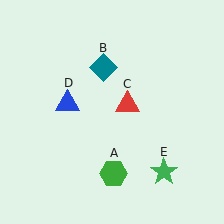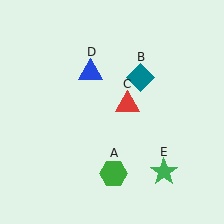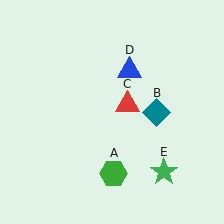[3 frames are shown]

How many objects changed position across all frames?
2 objects changed position: teal diamond (object B), blue triangle (object D).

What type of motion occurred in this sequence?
The teal diamond (object B), blue triangle (object D) rotated clockwise around the center of the scene.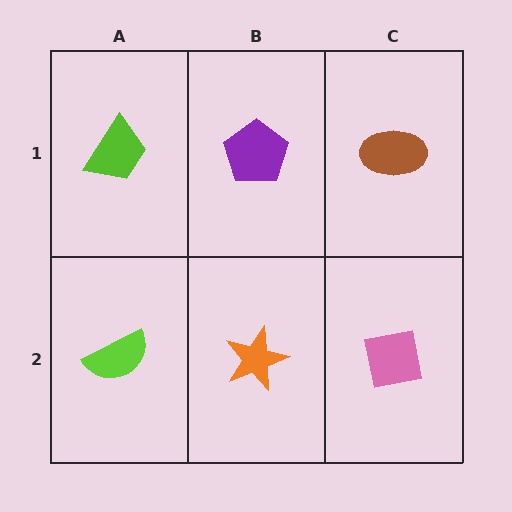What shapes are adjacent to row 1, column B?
An orange star (row 2, column B), a lime trapezoid (row 1, column A), a brown ellipse (row 1, column C).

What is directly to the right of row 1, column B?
A brown ellipse.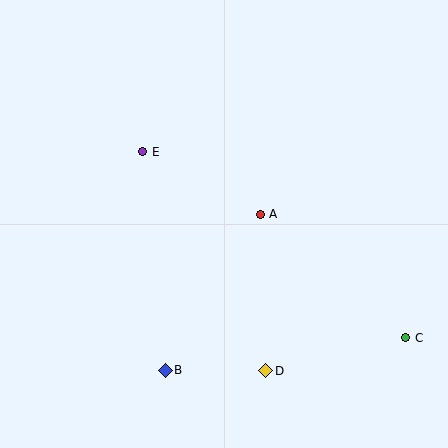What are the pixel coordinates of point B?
Point B is at (165, 370).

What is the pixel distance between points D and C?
The distance between D and C is 144 pixels.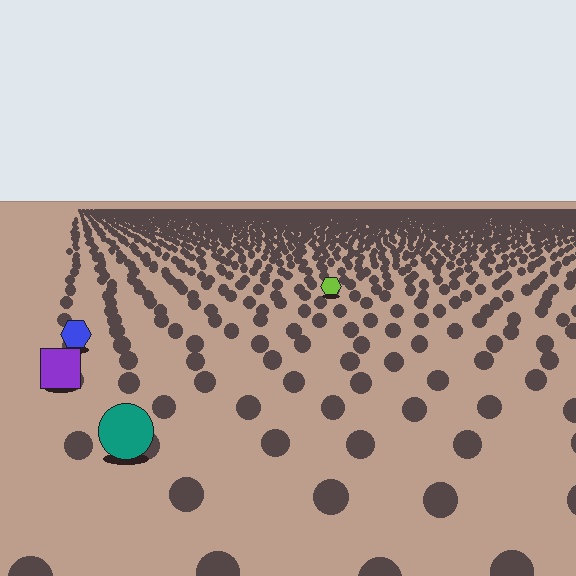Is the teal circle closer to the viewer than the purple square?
Yes. The teal circle is closer — you can tell from the texture gradient: the ground texture is coarser near it.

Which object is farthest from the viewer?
The lime hexagon is farthest from the viewer. It appears smaller and the ground texture around it is denser.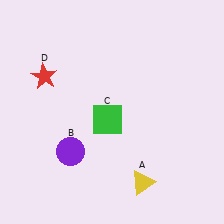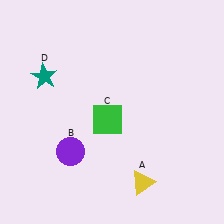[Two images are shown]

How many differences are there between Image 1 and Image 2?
There is 1 difference between the two images.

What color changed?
The star (D) changed from red in Image 1 to teal in Image 2.